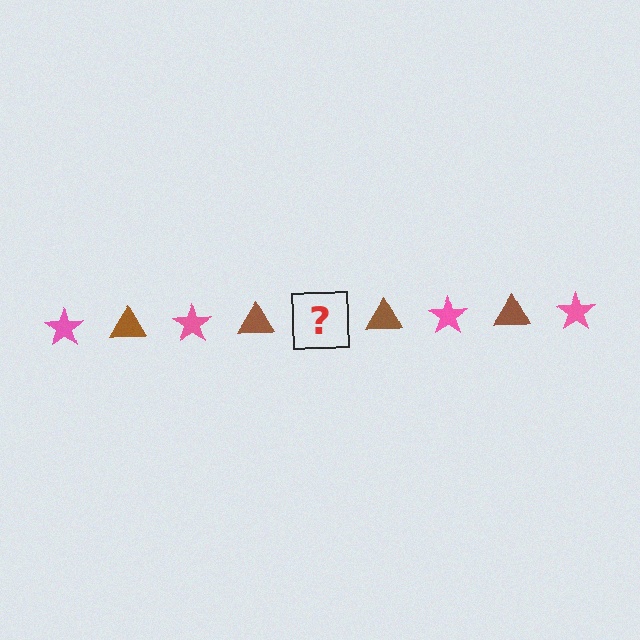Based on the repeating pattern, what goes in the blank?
The blank should be a pink star.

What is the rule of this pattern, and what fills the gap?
The rule is that the pattern alternates between pink star and brown triangle. The gap should be filled with a pink star.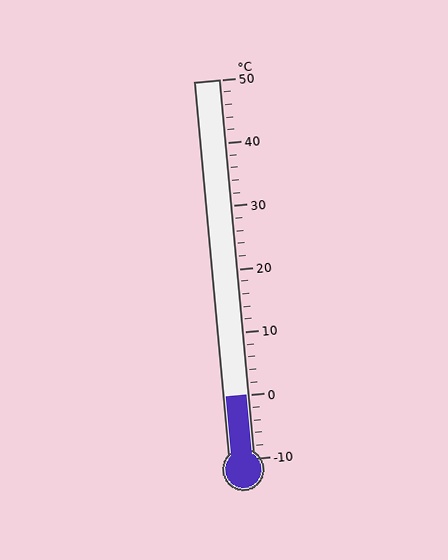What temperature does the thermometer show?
The thermometer shows approximately 0°C.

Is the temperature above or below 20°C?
The temperature is below 20°C.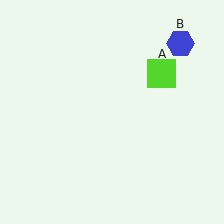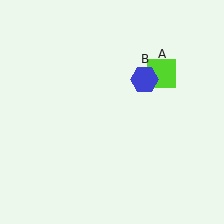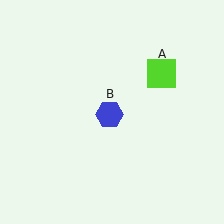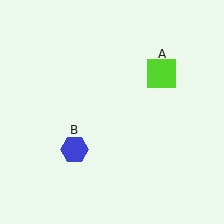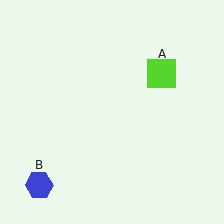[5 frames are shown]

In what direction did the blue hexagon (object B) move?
The blue hexagon (object B) moved down and to the left.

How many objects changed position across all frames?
1 object changed position: blue hexagon (object B).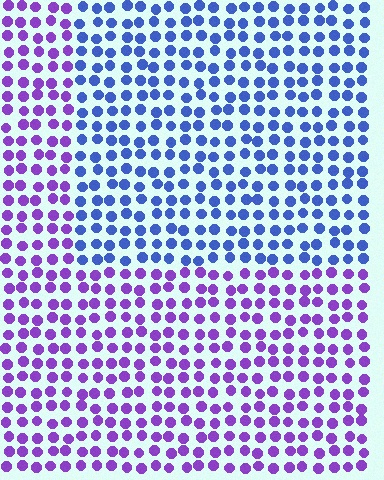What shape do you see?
I see a rectangle.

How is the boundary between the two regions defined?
The boundary is defined purely by a slight shift in hue (about 48 degrees). Spacing, size, and orientation are identical on both sides.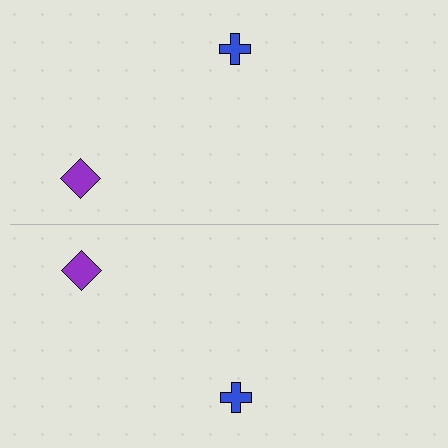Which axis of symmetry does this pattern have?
The pattern has a horizontal axis of symmetry running through the center of the image.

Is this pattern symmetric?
Yes, this pattern has bilateral (reflection) symmetry.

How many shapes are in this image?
There are 4 shapes in this image.